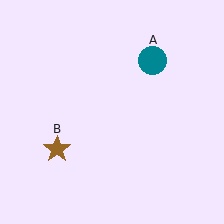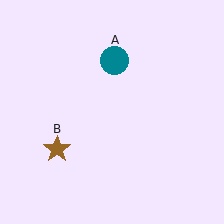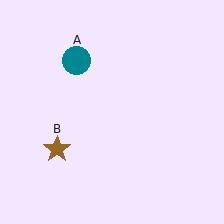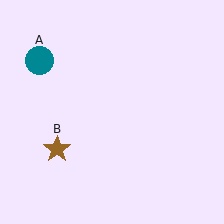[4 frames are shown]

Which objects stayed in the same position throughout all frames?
Brown star (object B) remained stationary.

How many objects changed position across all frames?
1 object changed position: teal circle (object A).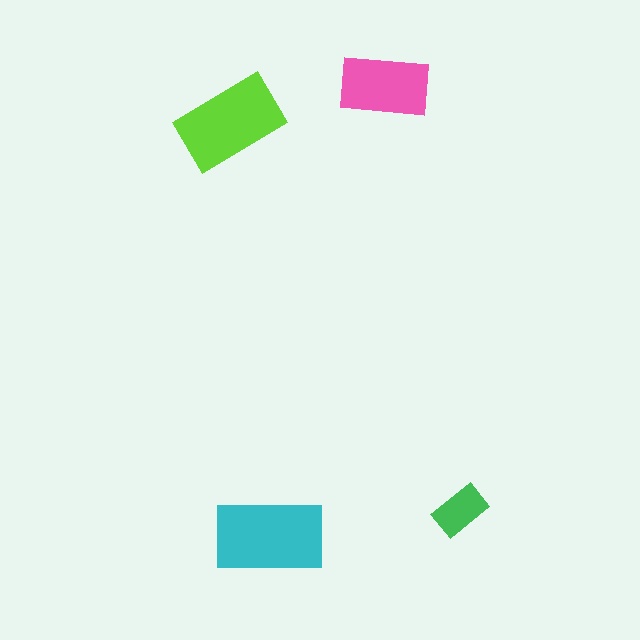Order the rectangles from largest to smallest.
the cyan one, the lime one, the pink one, the green one.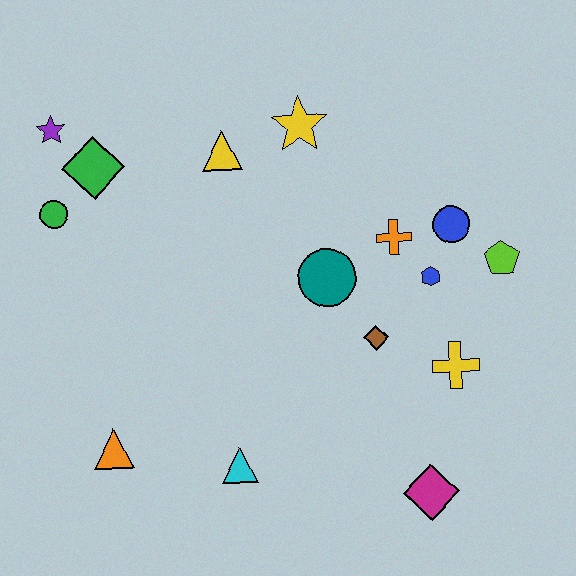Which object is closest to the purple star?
The green diamond is closest to the purple star.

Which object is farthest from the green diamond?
The magenta diamond is farthest from the green diamond.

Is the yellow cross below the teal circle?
Yes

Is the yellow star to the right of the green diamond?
Yes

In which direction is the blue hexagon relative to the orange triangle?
The blue hexagon is to the right of the orange triangle.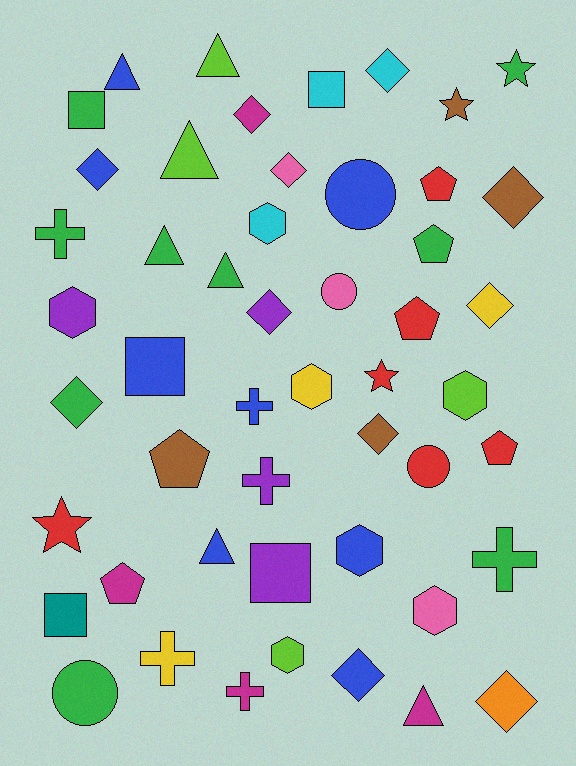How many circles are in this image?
There are 4 circles.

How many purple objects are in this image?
There are 4 purple objects.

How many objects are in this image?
There are 50 objects.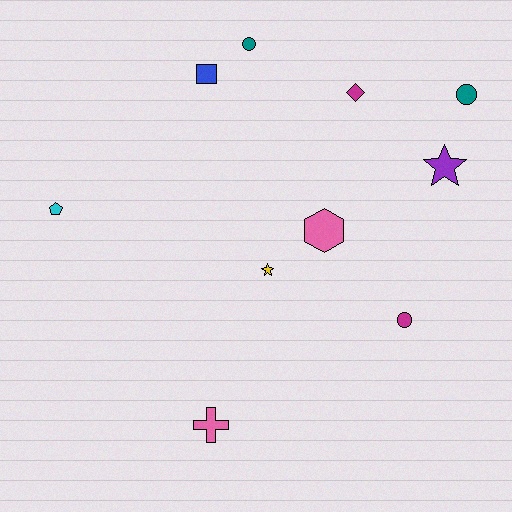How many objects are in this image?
There are 10 objects.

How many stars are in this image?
There are 2 stars.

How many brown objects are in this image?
There are no brown objects.